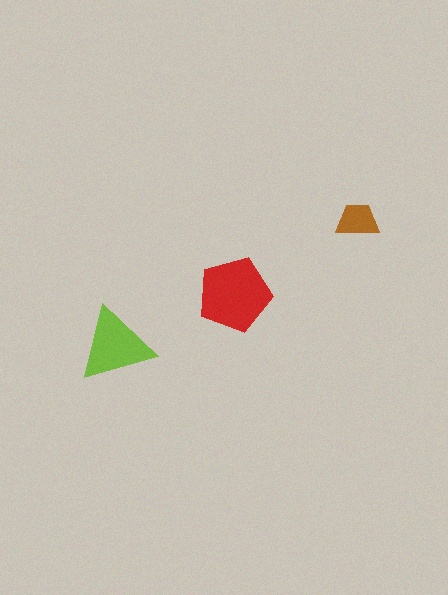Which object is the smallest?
The brown trapezoid.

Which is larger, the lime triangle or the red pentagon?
The red pentagon.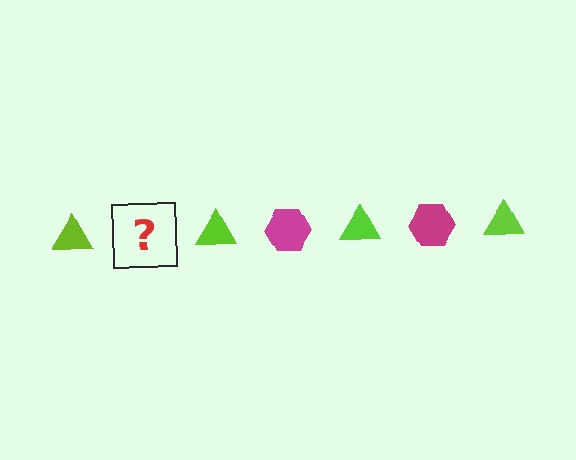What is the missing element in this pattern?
The missing element is a magenta hexagon.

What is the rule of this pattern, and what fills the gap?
The rule is that the pattern alternates between lime triangle and magenta hexagon. The gap should be filled with a magenta hexagon.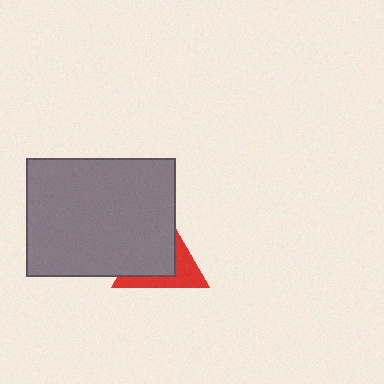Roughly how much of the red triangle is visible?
A small part of it is visible (roughly 39%).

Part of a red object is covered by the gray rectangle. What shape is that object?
It is a triangle.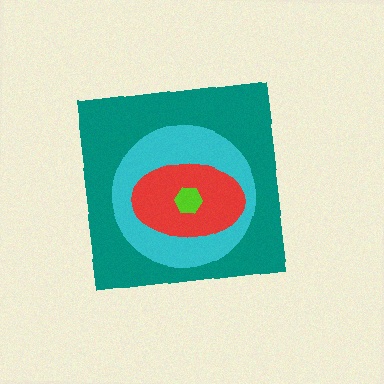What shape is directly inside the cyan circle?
The red ellipse.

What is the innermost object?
The lime hexagon.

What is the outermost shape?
The teal square.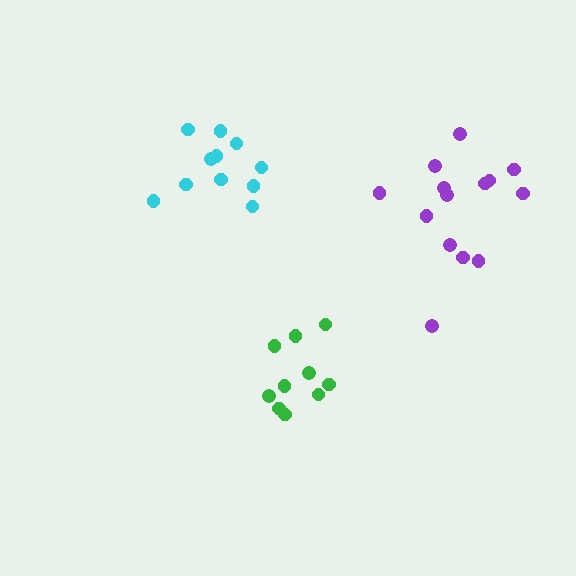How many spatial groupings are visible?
There are 3 spatial groupings.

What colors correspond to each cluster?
The clusters are colored: purple, green, cyan.